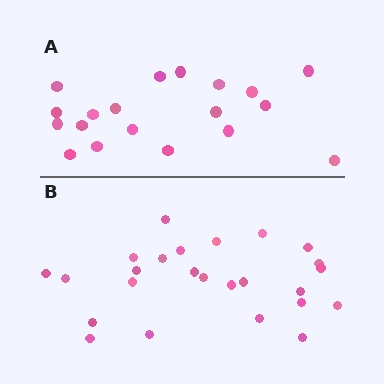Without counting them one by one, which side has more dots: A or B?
Region B (the bottom region) has more dots.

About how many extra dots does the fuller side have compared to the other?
Region B has about 6 more dots than region A.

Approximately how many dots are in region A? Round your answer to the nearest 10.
About 20 dots. (The exact count is 19, which rounds to 20.)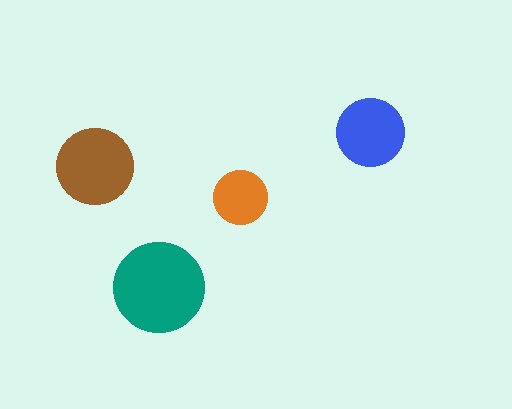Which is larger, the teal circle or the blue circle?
The teal one.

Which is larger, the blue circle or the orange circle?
The blue one.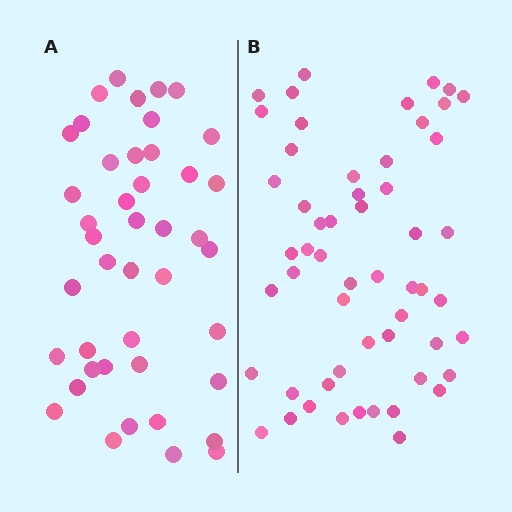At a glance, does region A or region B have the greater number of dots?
Region B (the right region) has more dots.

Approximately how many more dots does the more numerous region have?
Region B has roughly 12 or so more dots than region A.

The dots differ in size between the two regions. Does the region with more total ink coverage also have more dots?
No. Region A has more total ink coverage because its dots are larger, but region B actually contains more individual dots. Total area can be misleading — the number of items is what matters here.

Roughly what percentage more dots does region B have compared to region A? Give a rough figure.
About 30% more.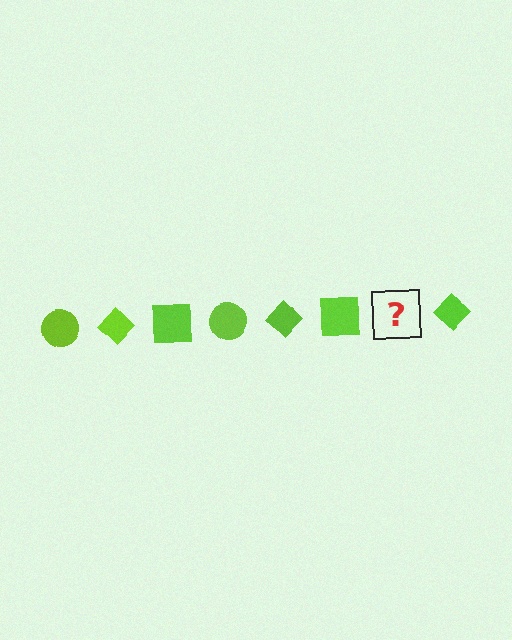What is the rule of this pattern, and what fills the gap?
The rule is that the pattern cycles through circle, diamond, square shapes in lime. The gap should be filled with a lime circle.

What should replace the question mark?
The question mark should be replaced with a lime circle.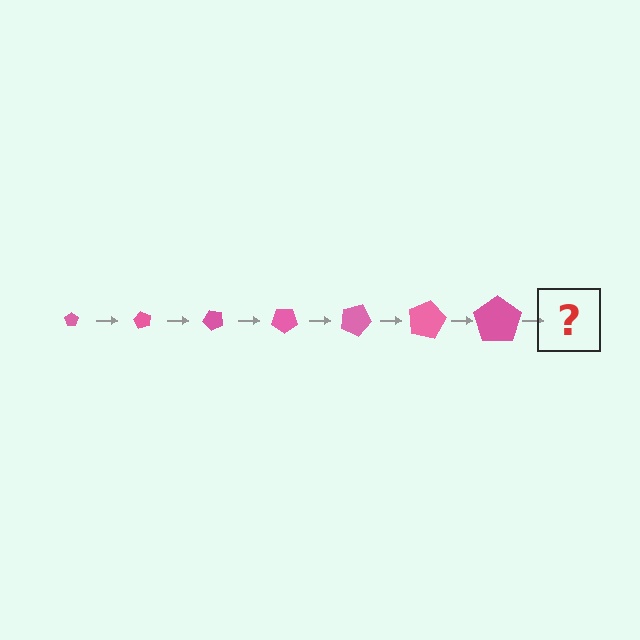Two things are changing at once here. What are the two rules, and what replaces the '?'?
The two rules are that the pentagon grows larger each step and it rotates 60 degrees each step. The '?' should be a pentagon, larger than the previous one and rotated 420 degrees from the start.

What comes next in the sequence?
The next element should be a pentagon, larger than the previous one and rotated 420 degrees from the start.